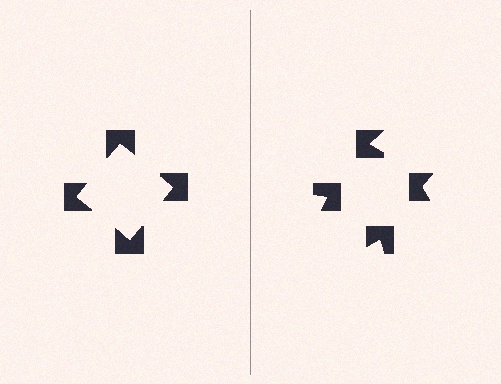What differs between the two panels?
The notched squares are positioned identically on both sides; only the wedge orientations differ. On the left they align to a square; on the right they are misaligned.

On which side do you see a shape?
An illusory square appears on the left side. On the right side the wedge cuts are rotated, so no coherent shape forms.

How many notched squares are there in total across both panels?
8 — 4 on each side.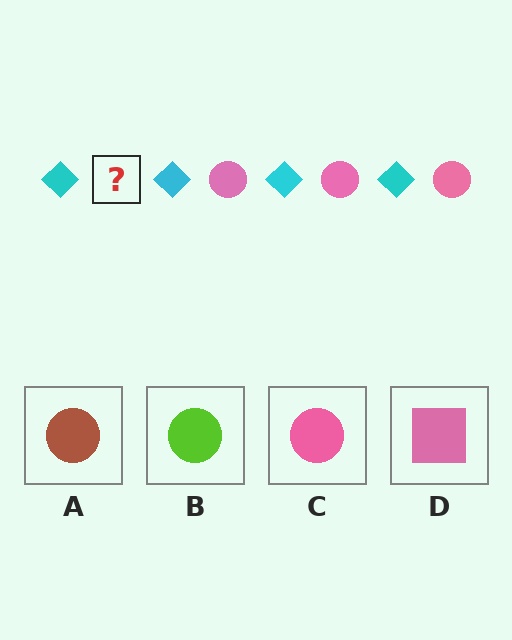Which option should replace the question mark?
Option C.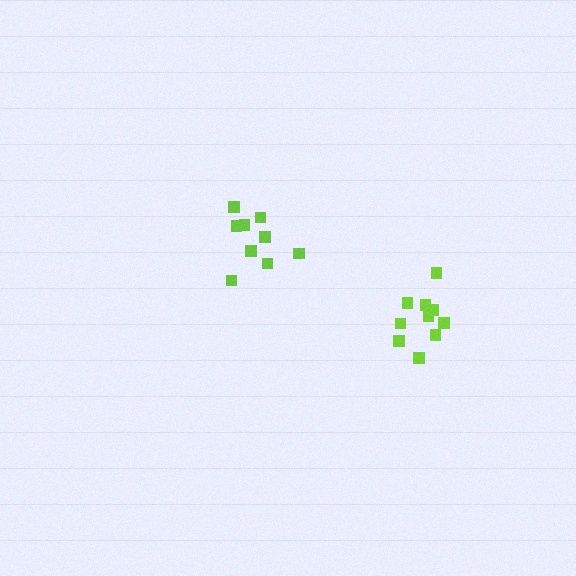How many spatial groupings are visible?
There are 2 spatial groupings.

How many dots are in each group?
Group 1: 9 dots, Group 2: 10 dots (19 total).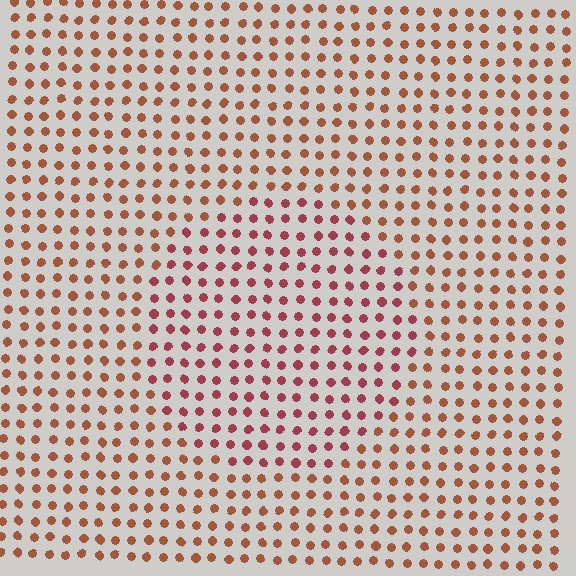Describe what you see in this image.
The image is filled with small brown elements in a uniform arrangement. A circle-shaped region is visible where the elements are tinted to a slightly different hue, forming a subtle color boundary.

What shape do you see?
I see a circle.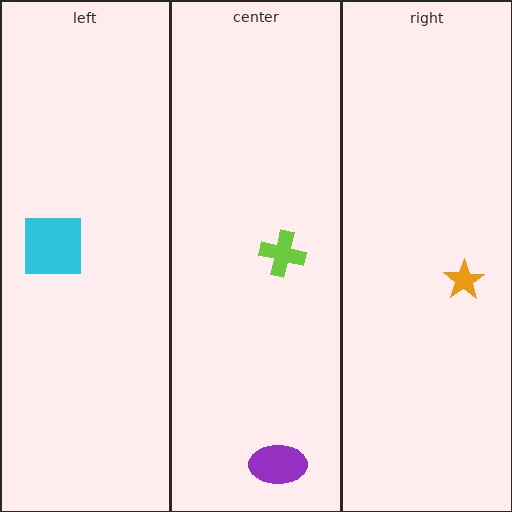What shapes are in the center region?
The lime cross, the purple ellipse.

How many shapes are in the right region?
1.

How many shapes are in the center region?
2.